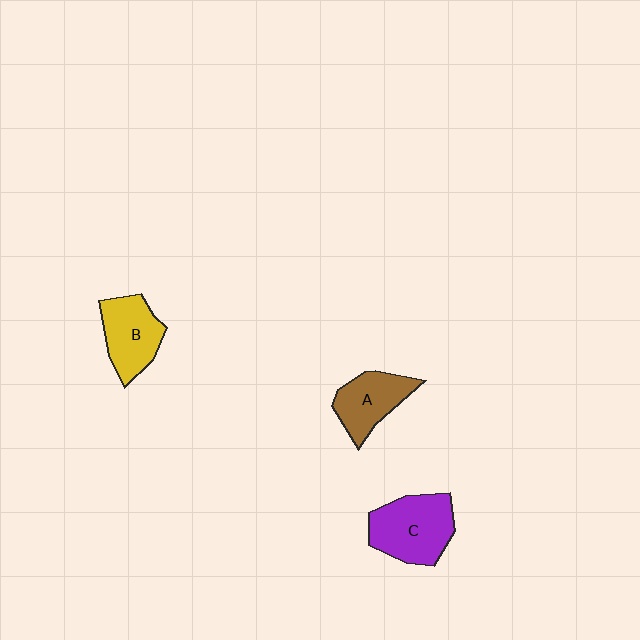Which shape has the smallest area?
Shape A (brown).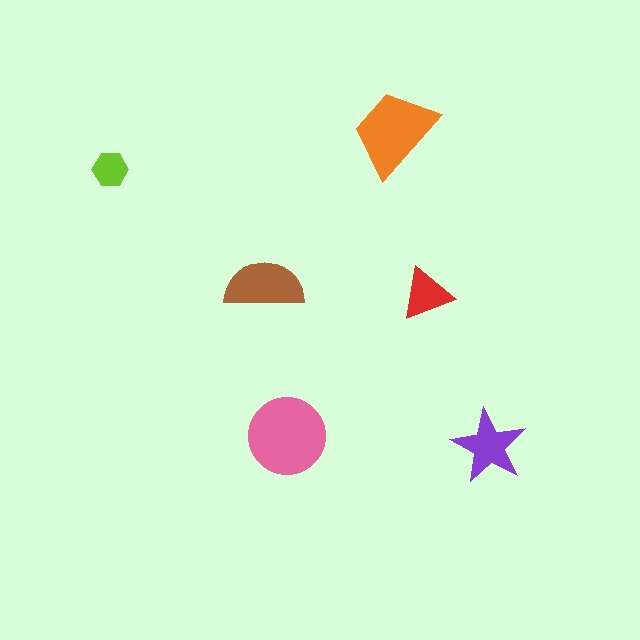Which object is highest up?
The orange trapezoid is topmost.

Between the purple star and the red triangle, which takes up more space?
The purple star.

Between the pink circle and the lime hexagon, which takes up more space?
The pink circle.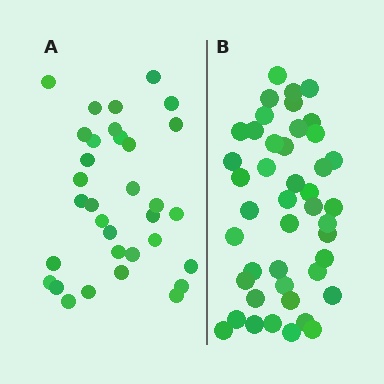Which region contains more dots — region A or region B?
Region B (the right region) has more dots.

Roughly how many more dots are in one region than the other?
Region B has roughly 12 or so more dots than region A.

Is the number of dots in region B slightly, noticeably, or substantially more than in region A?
Region B has noticeably more, but not dramatically so. The ratio is roughly 1.3 to 1.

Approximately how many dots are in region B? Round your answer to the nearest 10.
About 40 dots. (The exact count is 44, which rounds to 40.)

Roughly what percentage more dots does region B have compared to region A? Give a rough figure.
About 35% more.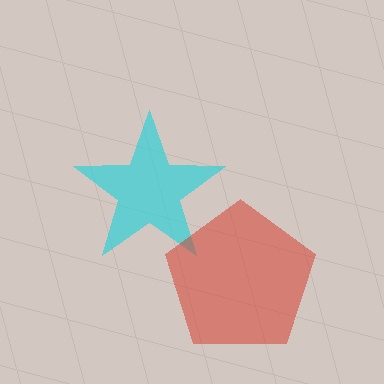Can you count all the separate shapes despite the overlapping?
Yes, there are 2 separate shapes.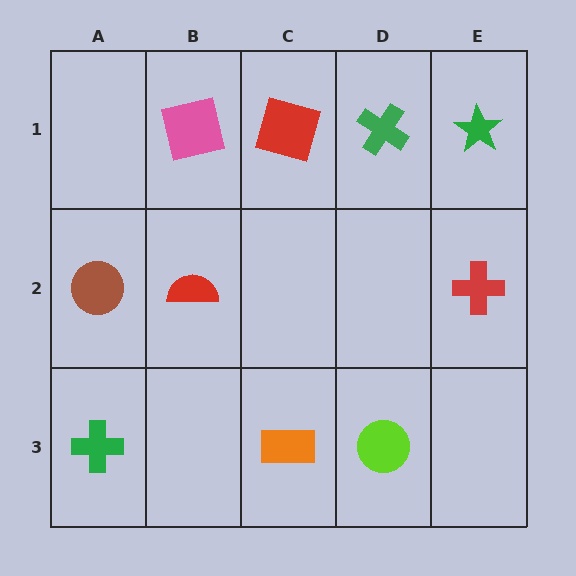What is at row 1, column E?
A green star.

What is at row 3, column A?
A green cross.